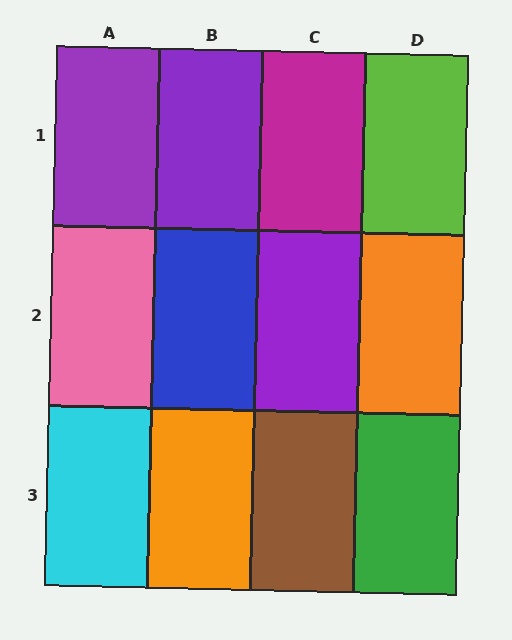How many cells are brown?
1 cell is brown.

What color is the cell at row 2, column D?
Orange.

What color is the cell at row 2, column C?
Purple.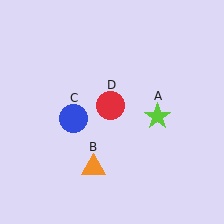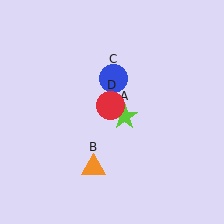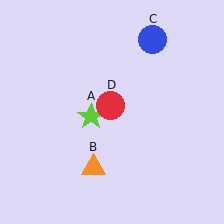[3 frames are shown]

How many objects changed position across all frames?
2 objects changed position: lime star (object A), blue circle (object C).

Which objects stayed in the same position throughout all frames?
Orange triangle (object B) and red circle (object D) remained stationary.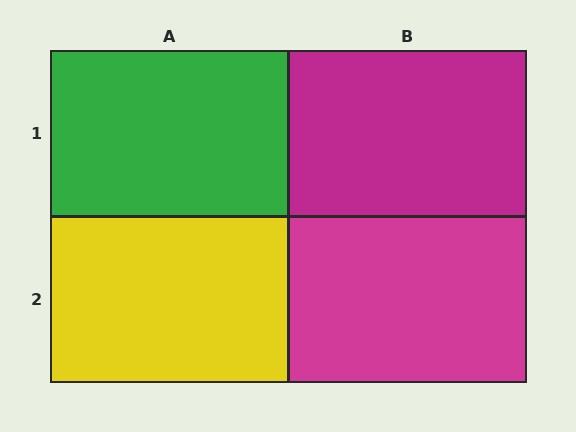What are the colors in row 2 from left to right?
Yellow, magenta.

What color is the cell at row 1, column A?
Green.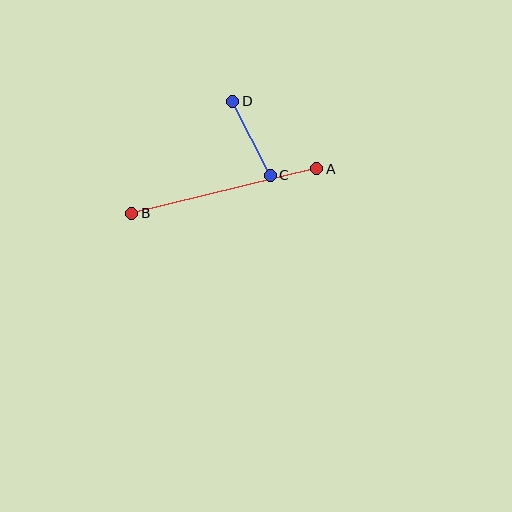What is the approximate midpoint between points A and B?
The midpoint is at approximately (224, 191) pixels.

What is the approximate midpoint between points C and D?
The midpoint is at approximately (251, 138) pixels.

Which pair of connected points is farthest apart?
Points A and B are farthest apart.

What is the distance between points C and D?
The distance is approximately 83 pixels.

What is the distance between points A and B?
The distance is approximately 190 pixels.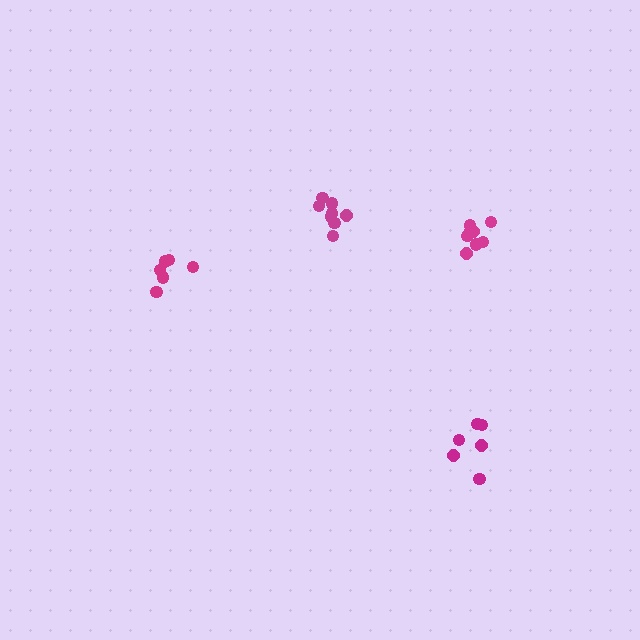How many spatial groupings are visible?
There are 4 spatial groupings.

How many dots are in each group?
Group 1: 8 dots, Group 2: 6 dots, Group 3: 6 dots, Group 4: 8 dots (28 total).